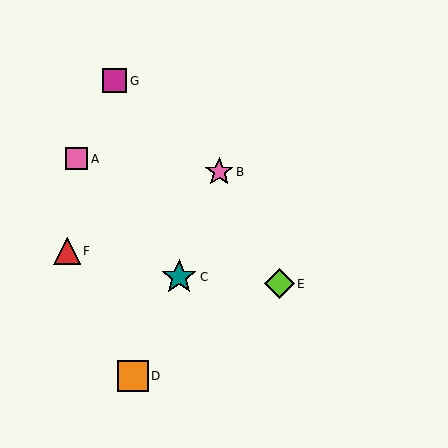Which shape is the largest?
The teal star (labeled C) is the largest.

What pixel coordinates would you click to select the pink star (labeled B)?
Click at (219, 172) to select the pink star B.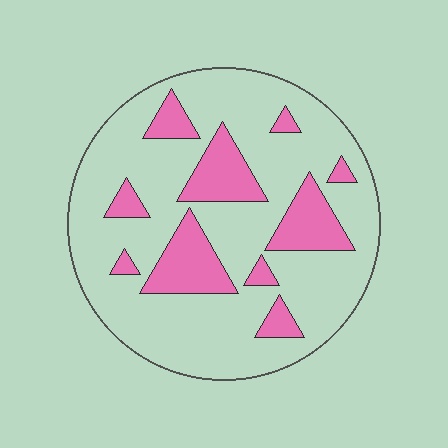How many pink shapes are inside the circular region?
10.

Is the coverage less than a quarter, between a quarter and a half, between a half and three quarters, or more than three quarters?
Less than a quarter.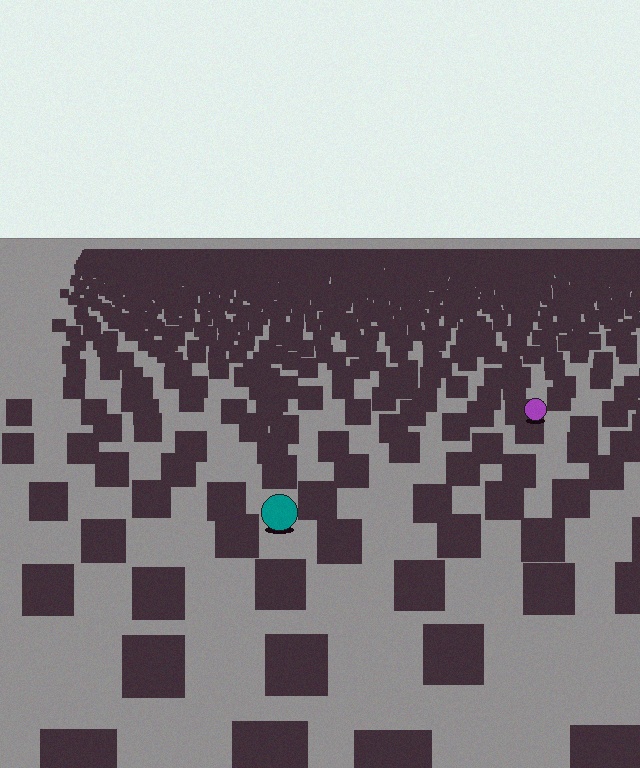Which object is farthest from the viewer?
The purple circle is farthest from the viewer. It appears smaller and the ground texture around it is denser.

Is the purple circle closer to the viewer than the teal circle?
No. The teal circle is closer — you can tell from the texture gradient: the ground texture is coarser near it.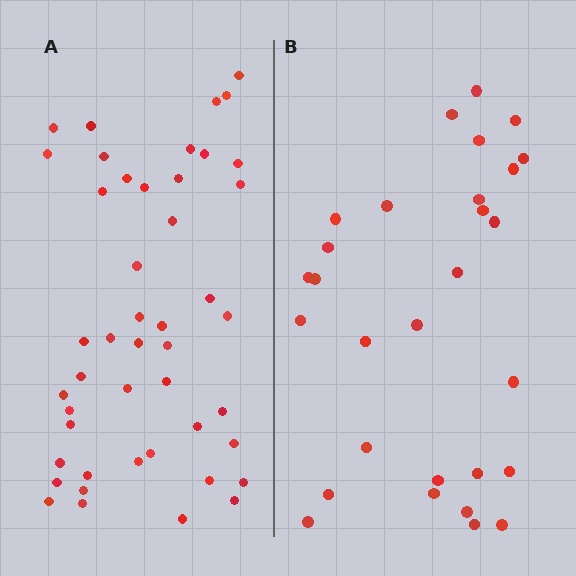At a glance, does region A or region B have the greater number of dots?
Region A (the left region) has more dots.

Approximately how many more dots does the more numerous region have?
Region A has approximately 15 more dots than region B.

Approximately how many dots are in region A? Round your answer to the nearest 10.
About 50 dots. (The exact count is 46, which rounds to 50.)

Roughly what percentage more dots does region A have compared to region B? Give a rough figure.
About 60% more.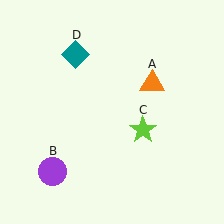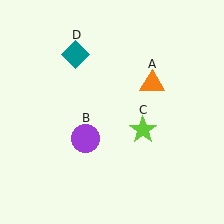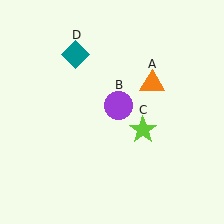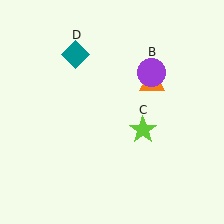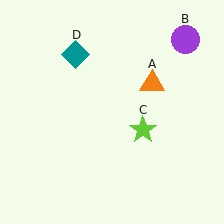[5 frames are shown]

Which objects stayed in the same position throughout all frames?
Orange triangle (object A) and lime star (object C) and teal diamond (object D) remained stationary.